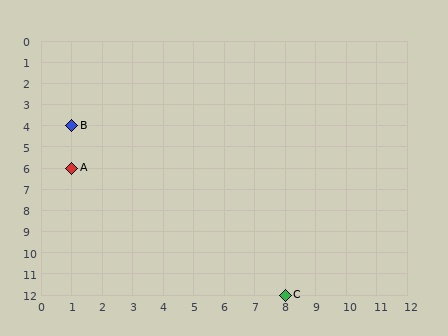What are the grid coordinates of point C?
Point C is at grid coordinates (8, 12).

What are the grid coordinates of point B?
Point B is at grid coordinates (1, 4).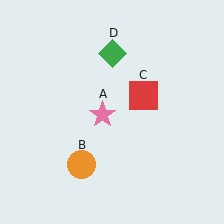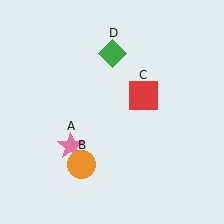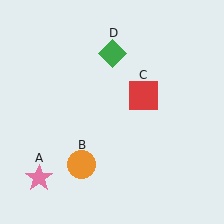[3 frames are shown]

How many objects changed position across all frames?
1 object changed position: pink star (object A).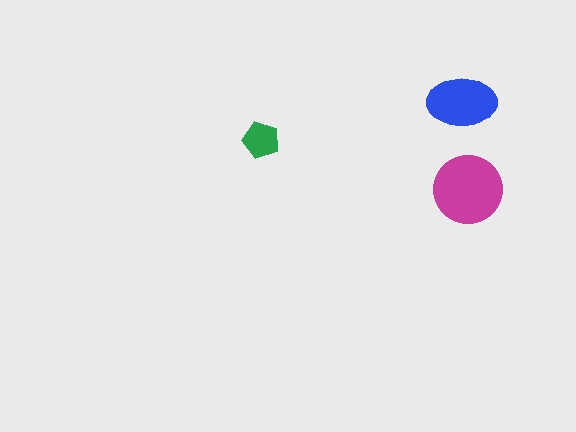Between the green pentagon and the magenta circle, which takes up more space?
The magenta circle.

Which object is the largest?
The magenta circle.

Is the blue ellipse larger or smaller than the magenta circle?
Smaller.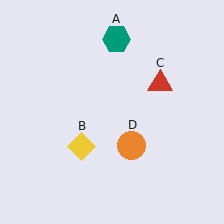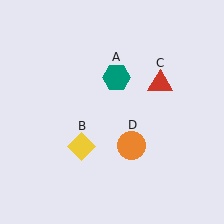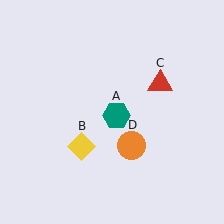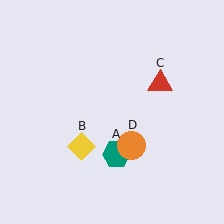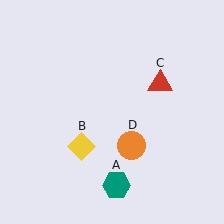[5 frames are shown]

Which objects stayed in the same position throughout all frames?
Yellow diamond (object B) and red triangle (object C) and orange circle (object D) remained stationary.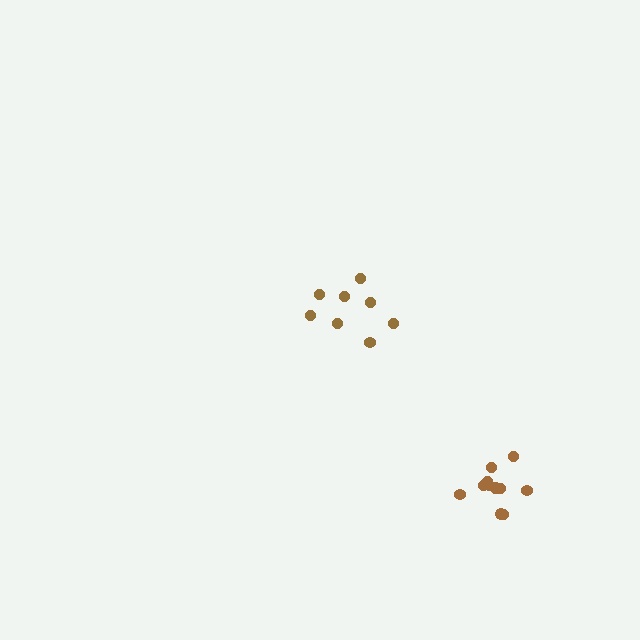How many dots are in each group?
Group 1: 12 dots, Group 2: 8 dots (20 total).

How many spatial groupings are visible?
There are 2 spatial groupings.